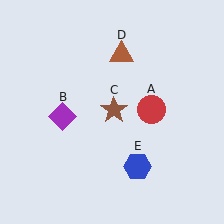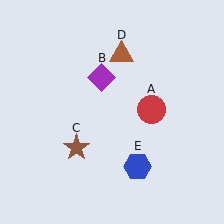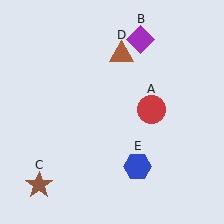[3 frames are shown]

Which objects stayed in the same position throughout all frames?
Red circle (object A) and brown triangle (object D) and blue hexagon (object E) remained stationary.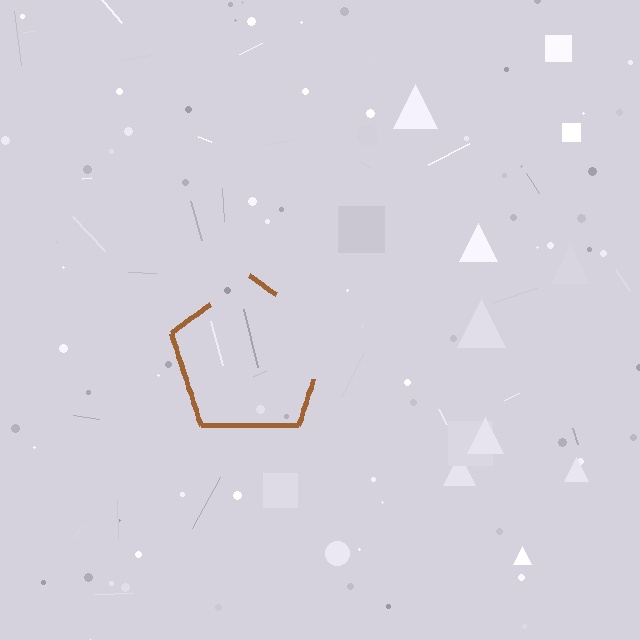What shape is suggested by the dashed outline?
The dashed outline suggests a pentagon.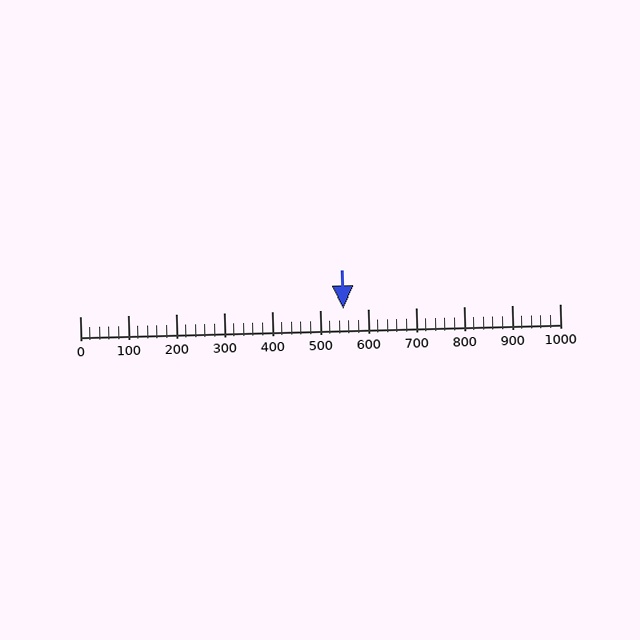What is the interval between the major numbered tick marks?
The major tick marks are spaced 100 units apart.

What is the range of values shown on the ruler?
The ruler shows values from 0 to 1000.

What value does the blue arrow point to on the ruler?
The blue arrow points to approximately 550.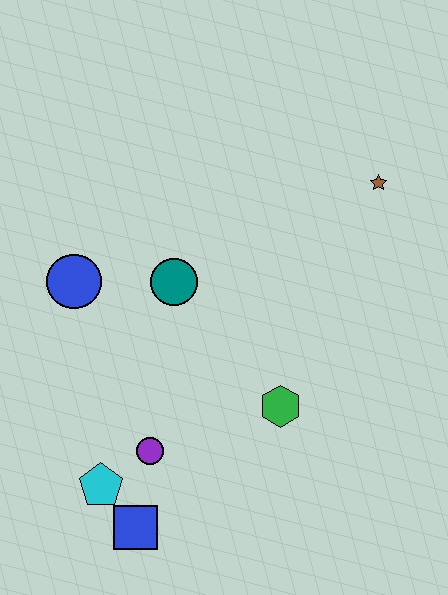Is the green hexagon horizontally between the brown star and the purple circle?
Yes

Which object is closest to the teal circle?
The blue circle is closest to the teal circle.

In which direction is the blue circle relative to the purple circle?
The blue circle is above the purple circle.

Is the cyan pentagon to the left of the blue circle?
No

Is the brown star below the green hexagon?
No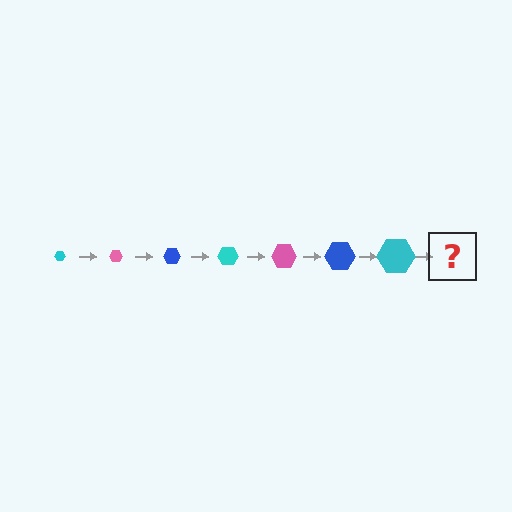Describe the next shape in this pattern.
It should be a pink hexagon, larger than the previous one.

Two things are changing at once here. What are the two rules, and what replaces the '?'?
The two rules are that the hexagon grows larger each step and the color cycles through cyan, pink, and blue. The '?' should be a pink hexagon, larger than the previous one.